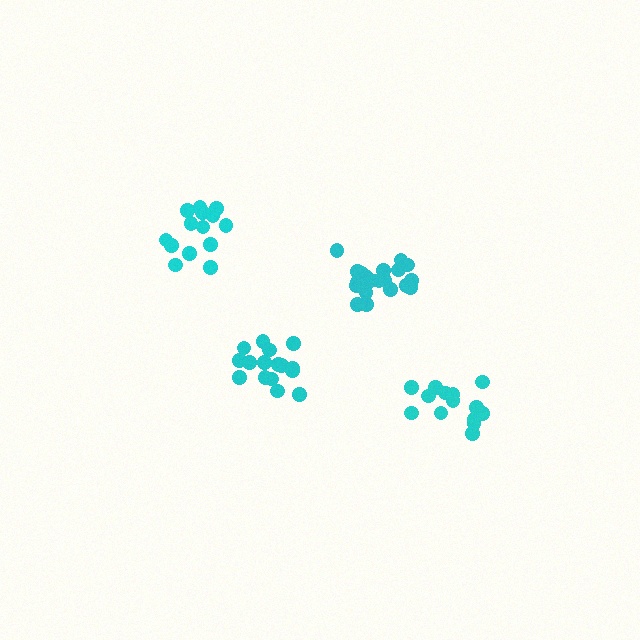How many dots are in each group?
Group 1: 16 dots, Group 2: 14 dots, Group 3: 20 dots, Group 4: 14 dots (64 total).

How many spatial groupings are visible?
There are 4 spatial groupings.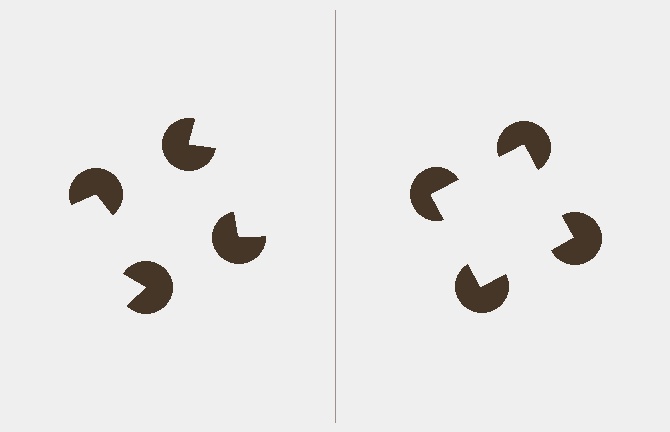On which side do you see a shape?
An illusory square appears on the right side. On the left side the wedge cuts are rotated, so no coherent shape forms.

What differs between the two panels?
The pac-man discs are positioned identically on both sides; only the wedge orientations differ. On the right they align to a square; on the left they are misaligned.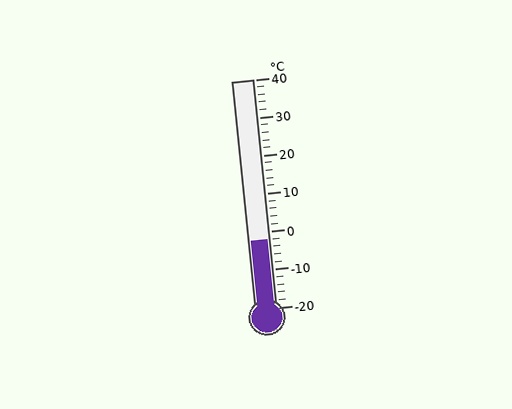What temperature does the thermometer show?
The thermometer shows approximately -2°C.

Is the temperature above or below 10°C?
The temperature is below 10°C.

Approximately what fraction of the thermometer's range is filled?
The thermometer is filled to approximately 30% of its range.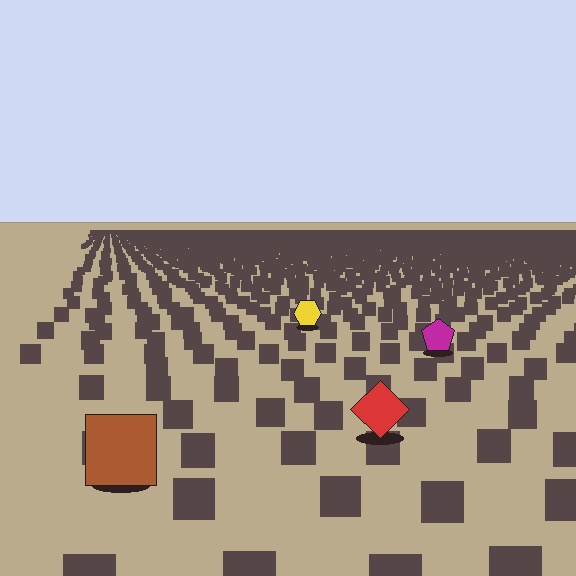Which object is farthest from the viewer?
The yellow hexagon is farthest from the viewer. It appears smaller and the ground texture around it is denser.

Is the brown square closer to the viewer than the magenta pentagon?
Yes. The brown square is closer — you can tell from the texture gradient: the ground texture is coarser near it.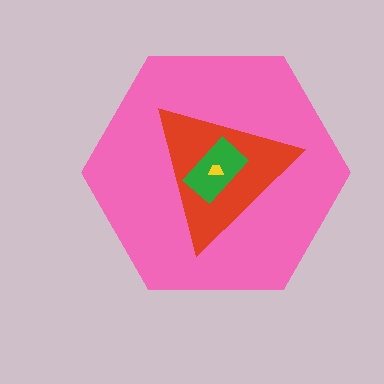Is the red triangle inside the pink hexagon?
Yes.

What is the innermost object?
The yellow trapezoid.